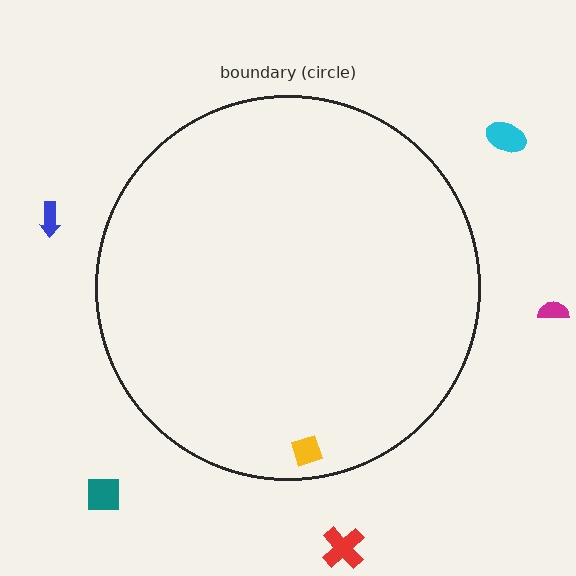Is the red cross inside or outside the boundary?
Outside.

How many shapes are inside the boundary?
1 inside, 5 outside.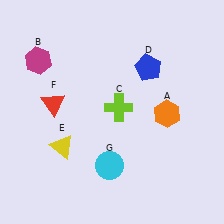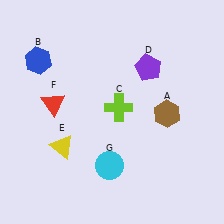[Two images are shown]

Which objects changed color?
A changed from orange to brown. B changed from magenta to blue. D changed from blue to purple.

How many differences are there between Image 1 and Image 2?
There are 3 differences between the two images.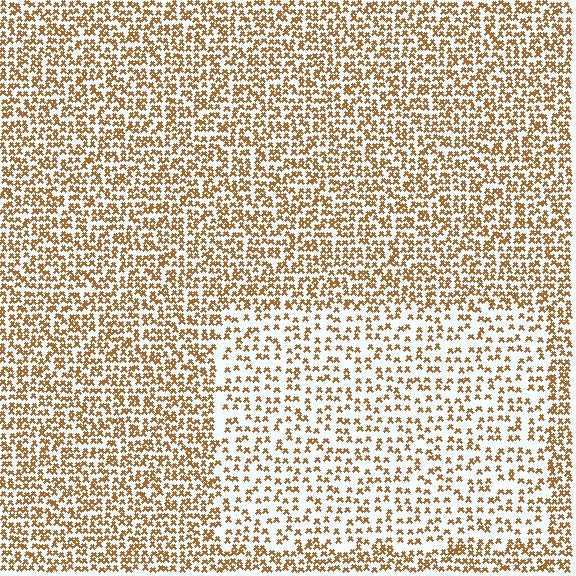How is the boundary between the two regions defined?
The boundary is defined by a change in element density (approximately 1.8x ratio). All elements are the same color, size, and shape.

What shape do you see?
I see a rectangle.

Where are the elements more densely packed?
The elements are more densely packed outside the rectangle boundary.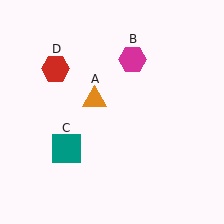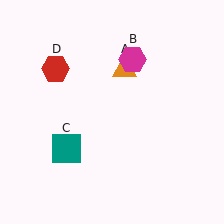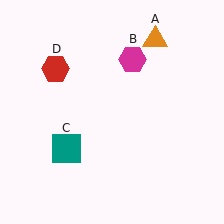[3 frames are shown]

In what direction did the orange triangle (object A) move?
The orange triangle (object A) moved up and to the right.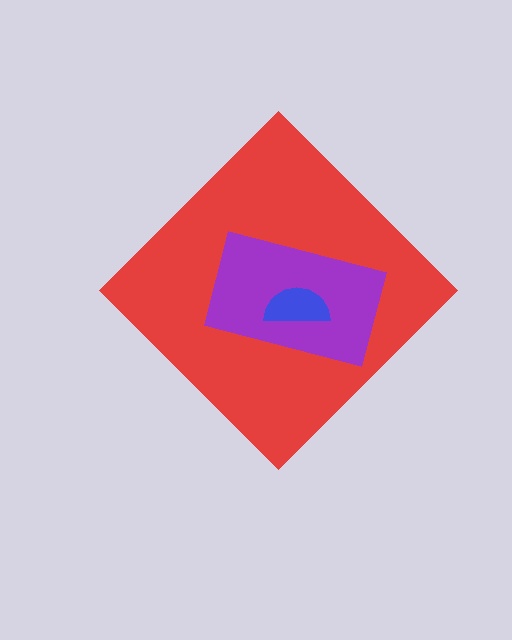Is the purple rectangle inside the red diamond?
Yes.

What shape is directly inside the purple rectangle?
The blue semicircle.